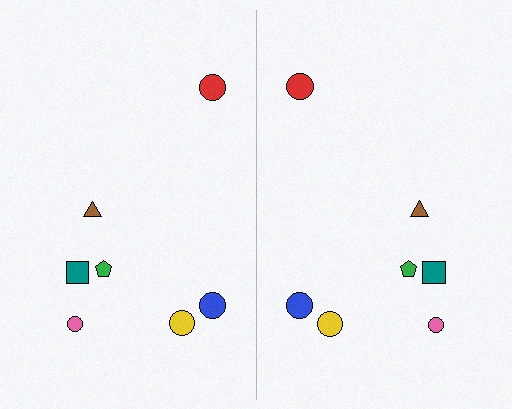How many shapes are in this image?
There are 14 shapes in this image.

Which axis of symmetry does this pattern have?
The pattern has a vertical axis of symmetry running through the center of the image.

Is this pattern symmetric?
Yes, this pattern has bilateral (reflection) symmetry.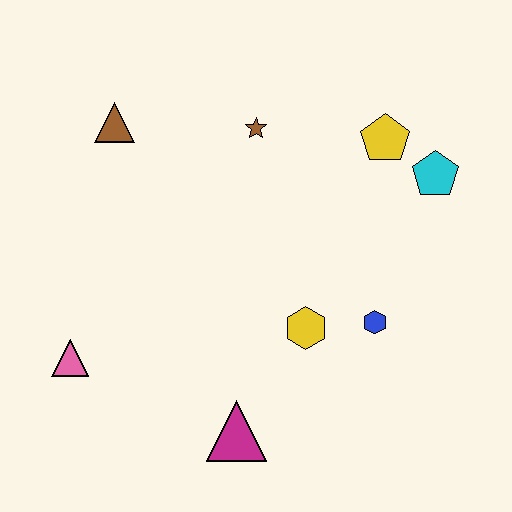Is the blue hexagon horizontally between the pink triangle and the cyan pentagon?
Yes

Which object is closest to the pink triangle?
The magenta triangle is closest to the pink triangle.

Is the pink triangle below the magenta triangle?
No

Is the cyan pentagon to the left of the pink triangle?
No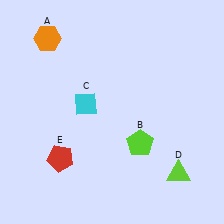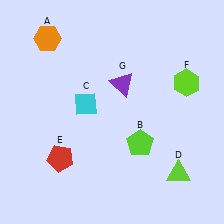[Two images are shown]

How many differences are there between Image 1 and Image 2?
There are 2 differences between the two images.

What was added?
A lime hexagon (F), a purple triangle (G) were added in Image 2.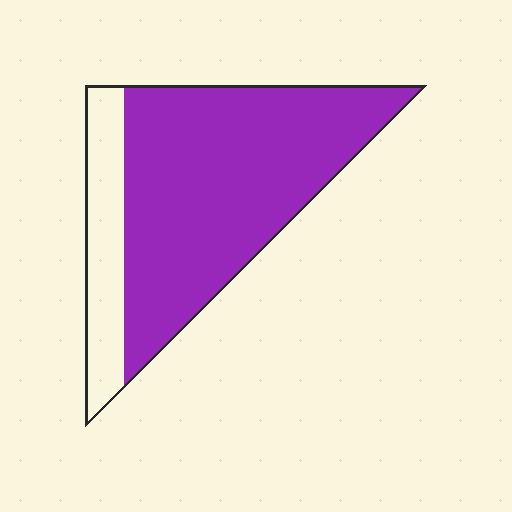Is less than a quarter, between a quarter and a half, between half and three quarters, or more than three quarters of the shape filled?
More than three quarters.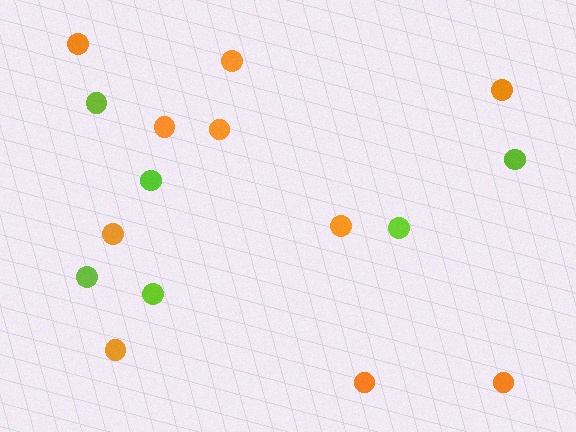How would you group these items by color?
There are 2 groups: one group of orange circles (10) and one group of lime circles (6).